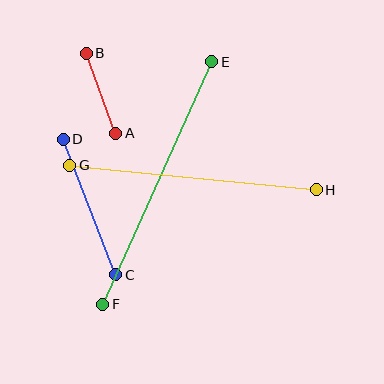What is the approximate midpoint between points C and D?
The midpoint is at approximately (89, 207) pixels.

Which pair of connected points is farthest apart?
Points E and F are farthest apart.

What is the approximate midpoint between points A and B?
The midpoint is at approximately (101, 93) pixels.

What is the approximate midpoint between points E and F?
The midpoint is at approximately (157, 183) pixels.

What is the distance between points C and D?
The distance is approximately 146 pixels.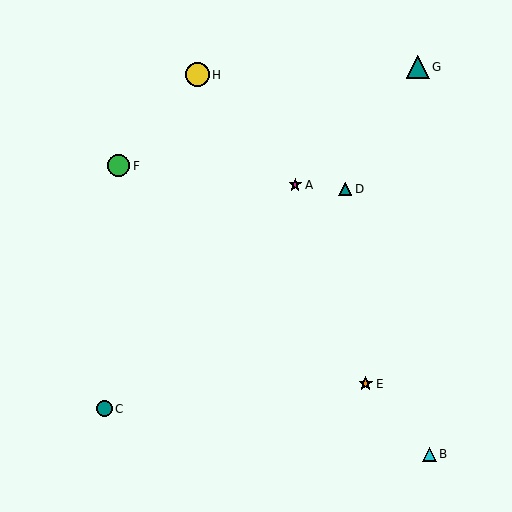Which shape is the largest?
The yellow circle (labeled H) is the largest.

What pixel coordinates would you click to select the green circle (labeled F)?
Click at (119, 166) to select the green circle F.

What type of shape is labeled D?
Shape D is a teal triangle.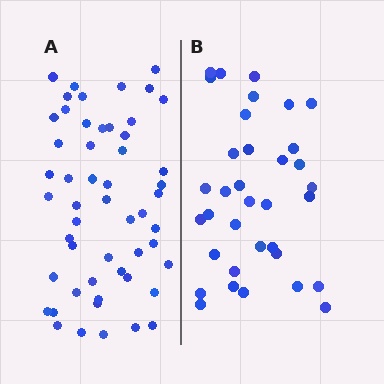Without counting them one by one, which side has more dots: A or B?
Region A (the left region) has more dots.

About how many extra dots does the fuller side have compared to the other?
Region A has approximately 20 more dots than region B.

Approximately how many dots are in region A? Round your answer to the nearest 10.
About 50 dots. (The exact count is 53, which rounds to 50.)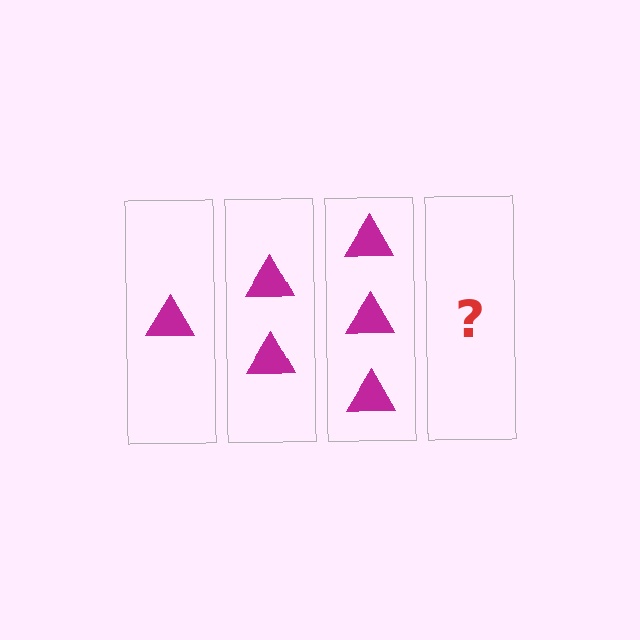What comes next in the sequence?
The next element should be 4 triangles.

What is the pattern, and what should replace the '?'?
The pattern is that each step adds one more triangle. The '?' should be 4 triangles.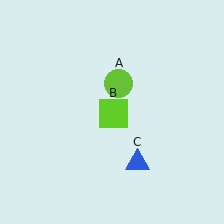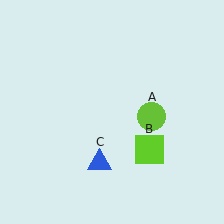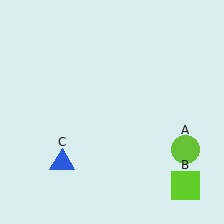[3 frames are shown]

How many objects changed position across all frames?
3 objects changed position: lime circle (object A), lime square (object B), blue triangle (object C).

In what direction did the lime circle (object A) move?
The lime circle (object A) moved down and to the right.